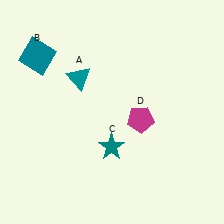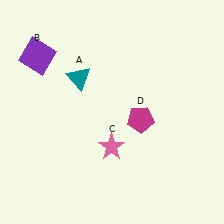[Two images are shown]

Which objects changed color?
B changed from teal to purple. C changed from teal to pink.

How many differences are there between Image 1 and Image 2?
There are 2 differences between the two images.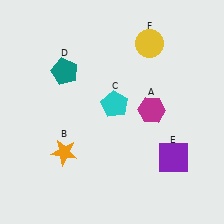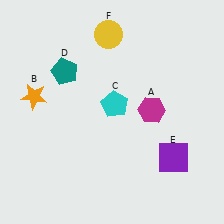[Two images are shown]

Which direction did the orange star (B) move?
The orange star (B) moved up.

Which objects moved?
The objects that moved are: the orange star (B), the yellow circle (F).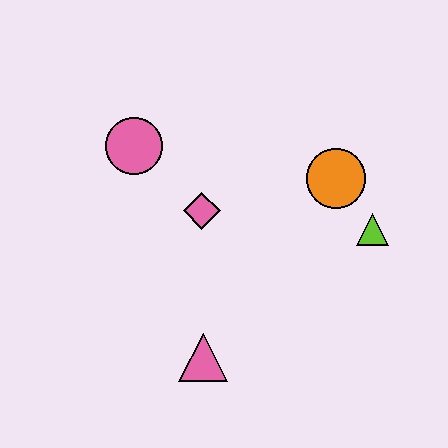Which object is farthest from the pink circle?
The lime triangle is farthest from the pink circle.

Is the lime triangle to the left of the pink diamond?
No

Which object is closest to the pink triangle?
The pink diamond is closest to the pink triangle.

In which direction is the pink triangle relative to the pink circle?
The pink triangle is below the pink circle.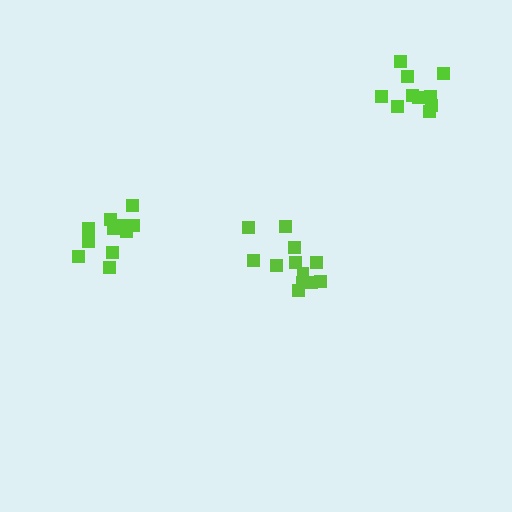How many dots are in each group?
Group 1: 10 dots, Group 2: 12 dots, Group 3: 11 dots (33 total).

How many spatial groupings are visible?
There are 3 spatial groupings.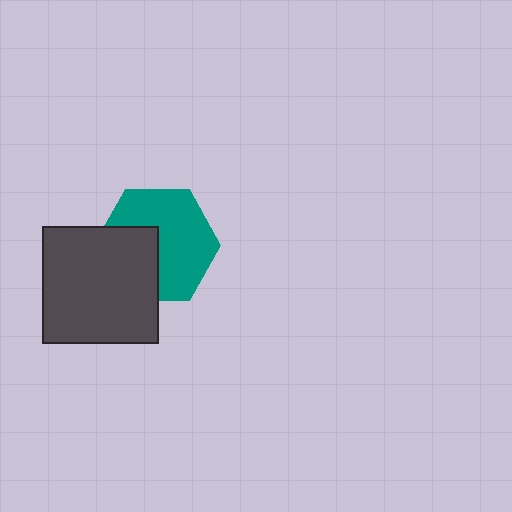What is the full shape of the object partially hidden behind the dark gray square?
The partially hidden object is a teal hexagon.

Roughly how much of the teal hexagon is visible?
About half of it is visible (roughly 63%).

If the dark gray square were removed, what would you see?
You would see the complete teal hexagon.